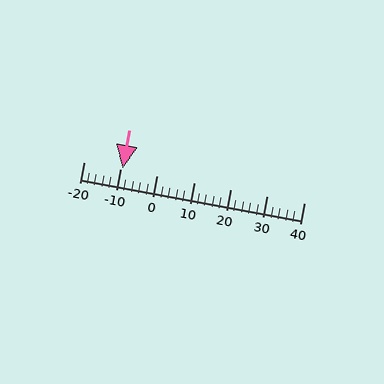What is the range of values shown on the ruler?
The ruler shows values from -20 to 40.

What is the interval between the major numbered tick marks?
The major tick marks are spaced 10 units apart.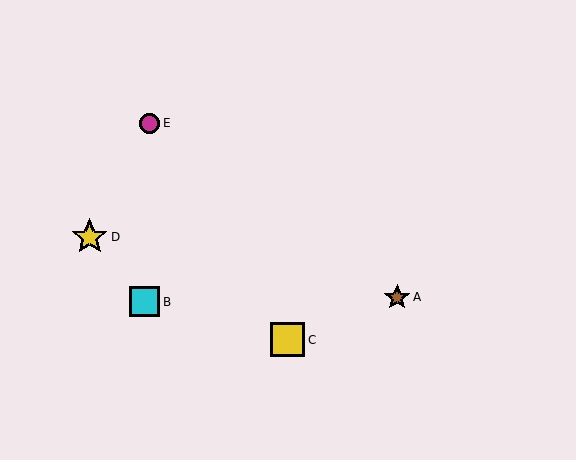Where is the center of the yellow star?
The center of the yellow star is at (90, 237).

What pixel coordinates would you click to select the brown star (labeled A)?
Click at (397, 297) to select the brown star A.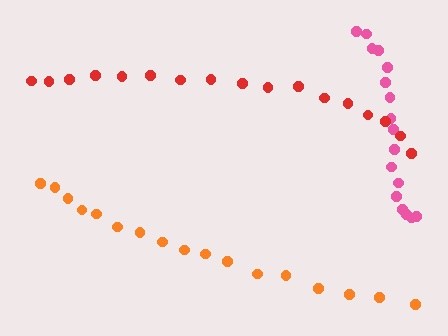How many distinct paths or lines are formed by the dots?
There are 3 distinct paths.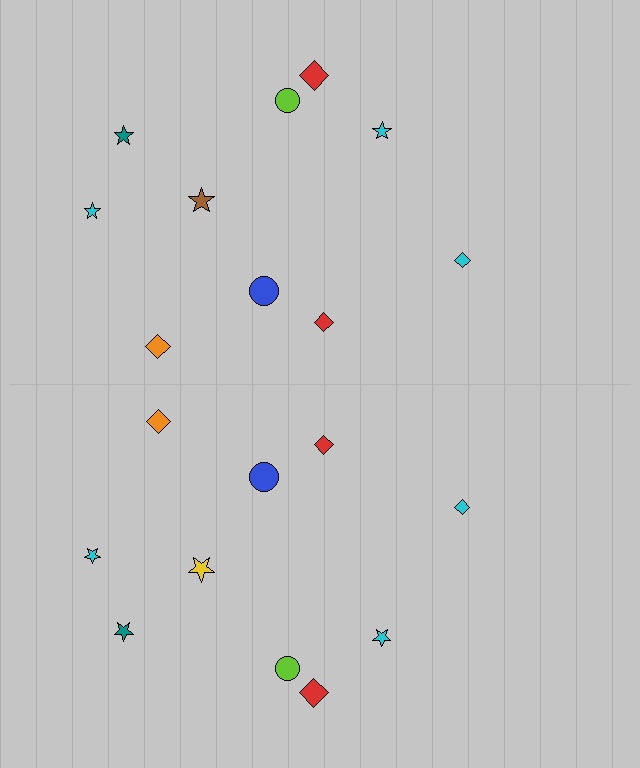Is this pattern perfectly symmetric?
No, the pattern is not perfectly symmetric. The yellow star on the bottom side breaks the symmetry — its mirror counterpart is brown.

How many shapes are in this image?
There are 20 shapes in this image.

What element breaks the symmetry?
The yellow star on the bottom side breaks the symmetry — its mirror counterpart is brown.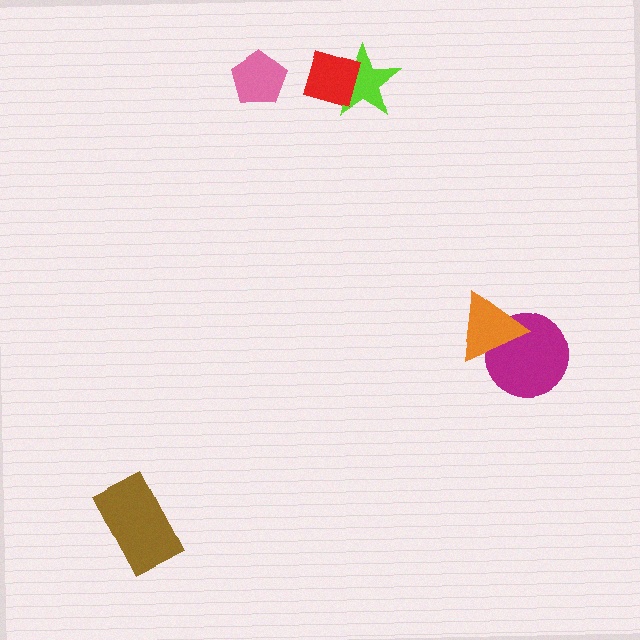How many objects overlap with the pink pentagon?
0 objects overlap with the pink pentagon.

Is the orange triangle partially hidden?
No, no other shape covers it.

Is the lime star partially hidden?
Yes, it is partially covered by another shape.